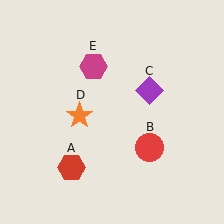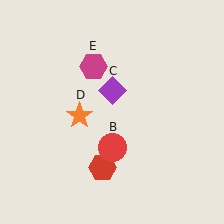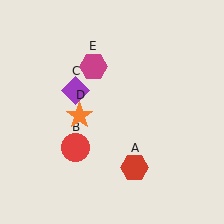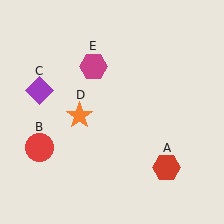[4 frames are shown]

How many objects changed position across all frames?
3 objects changed position: red hexagon (object A), red circle (object B), purple diamond (object C).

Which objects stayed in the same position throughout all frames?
Orange star (object D) and magenta hexagon (object E) remained stationary.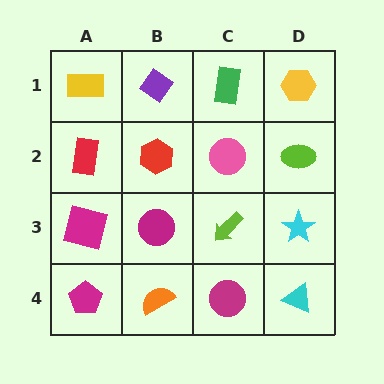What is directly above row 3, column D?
A lime ellipse.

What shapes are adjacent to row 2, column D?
A yellow hexagon (row 1, column D), a cyan star (row 3, column D), a pink circle (row 2, column C).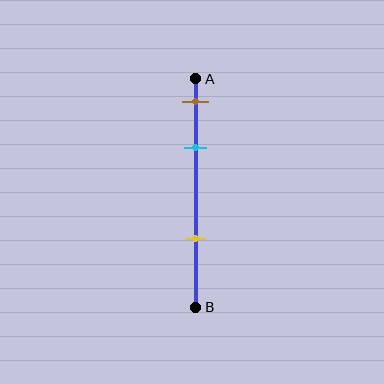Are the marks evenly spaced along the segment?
No, the marks are not evenly spaced.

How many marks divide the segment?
There are 3 marks dividing the segment.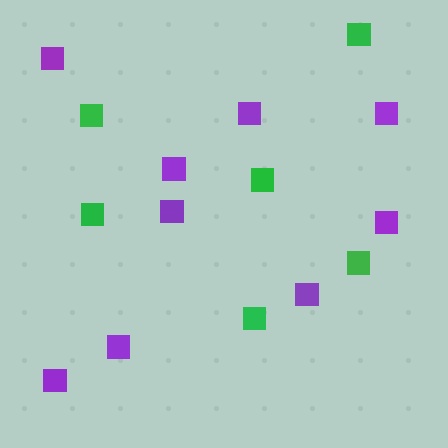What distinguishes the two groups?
There are 2 groups: one group of purple squares (9) and one group of green squares (6).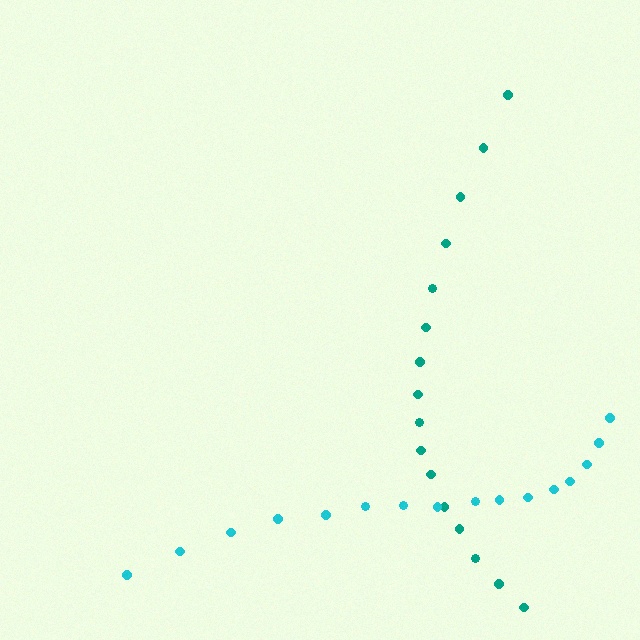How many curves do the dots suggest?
There are 2 distinct paths.